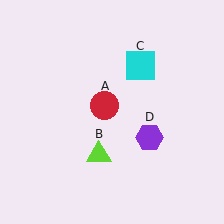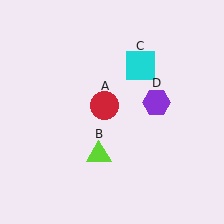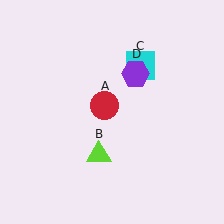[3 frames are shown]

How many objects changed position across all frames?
1 object changed position: purple hexagon (object D).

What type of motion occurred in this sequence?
The purple hexagon (object D) rotated counterclockwise around the center of the scene.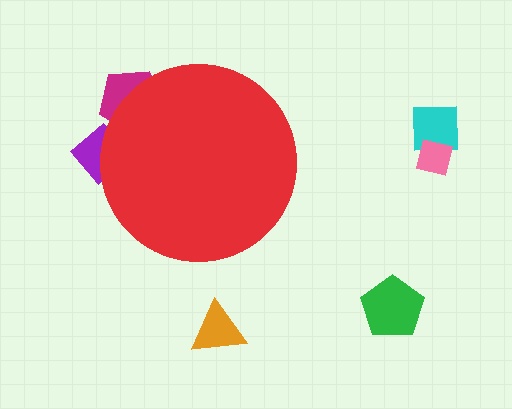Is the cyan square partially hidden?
No, the cyan square is fully visible.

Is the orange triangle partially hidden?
No, the orange triangle is fully visible.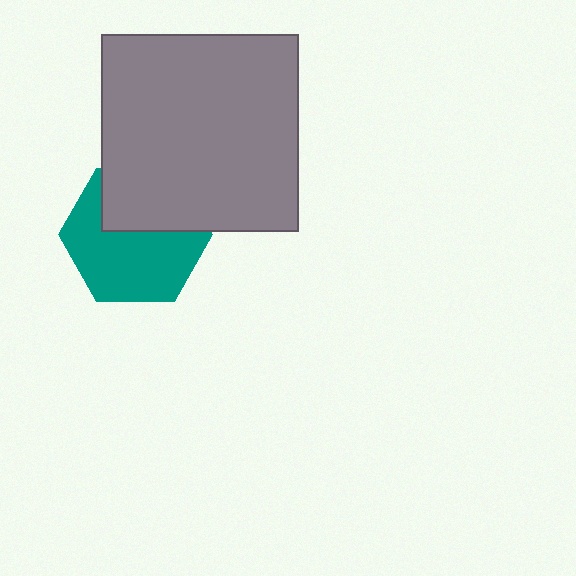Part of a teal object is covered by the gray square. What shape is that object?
It is a hexagon.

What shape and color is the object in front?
The object in front is a gray square.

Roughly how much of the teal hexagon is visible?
About half of it is visible (roughly 63%).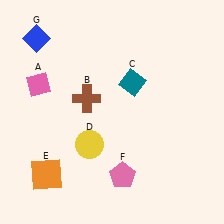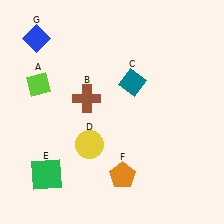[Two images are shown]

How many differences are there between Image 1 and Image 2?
There are 3 differences between the two images.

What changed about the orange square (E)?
In Image 1, E is orange. In Image 2, it changed to green.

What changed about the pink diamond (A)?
In Image 1, A is pink. In Image 2, it changed to lime.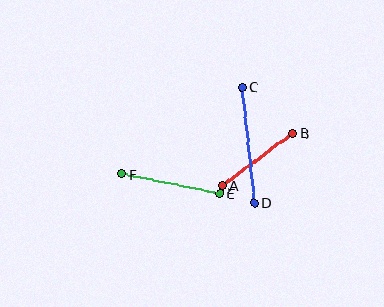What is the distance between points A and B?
The distance is approximately 88 pixels.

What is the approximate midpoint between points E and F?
The midpoint is at approximately (171, 184) pixels.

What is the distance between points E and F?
The distance is approximately 100 pixels.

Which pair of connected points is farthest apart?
Points C and D are farthest apart.